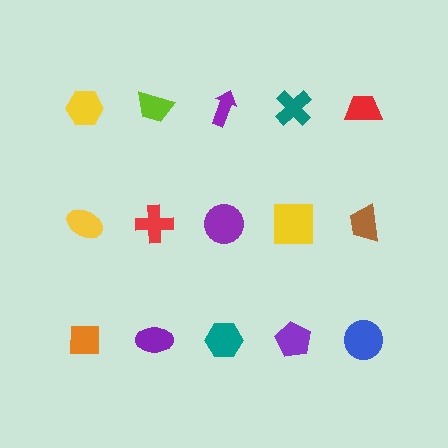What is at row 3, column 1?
An orange square.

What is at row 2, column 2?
A red cross.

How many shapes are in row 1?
5 shapes.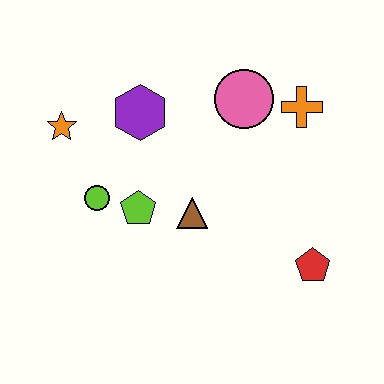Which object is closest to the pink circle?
The orange cross is closest to the pink circle.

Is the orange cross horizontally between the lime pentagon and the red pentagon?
Yes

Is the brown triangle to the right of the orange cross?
No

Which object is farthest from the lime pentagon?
The orange cross is farthest from the lime pentagon.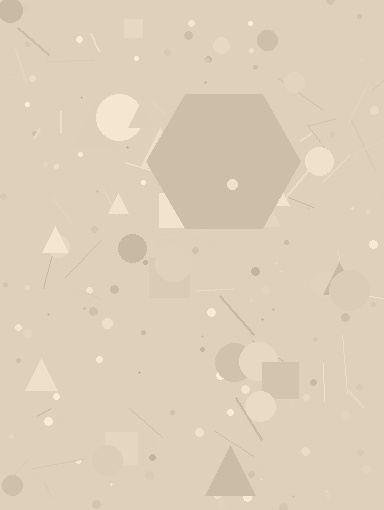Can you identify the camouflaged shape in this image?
The camouflaged shape is a hexagon.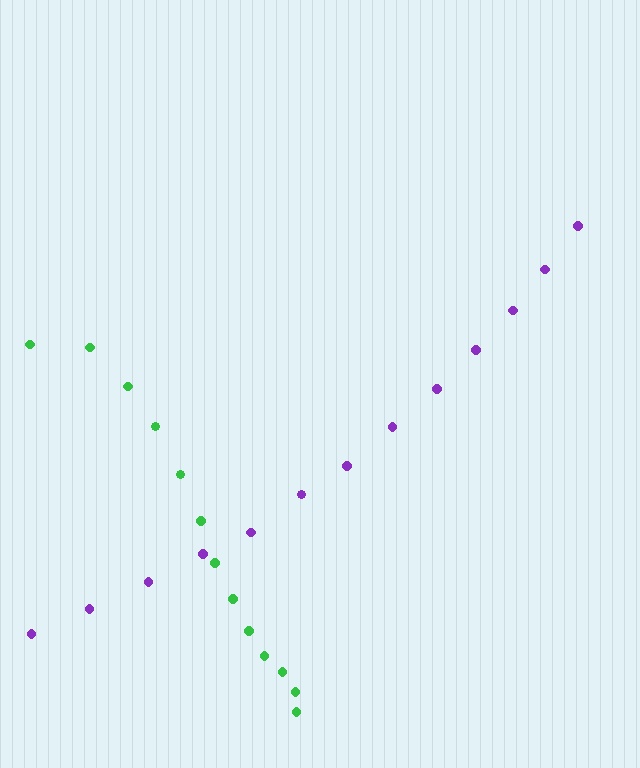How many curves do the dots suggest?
There are 2 distinct paths.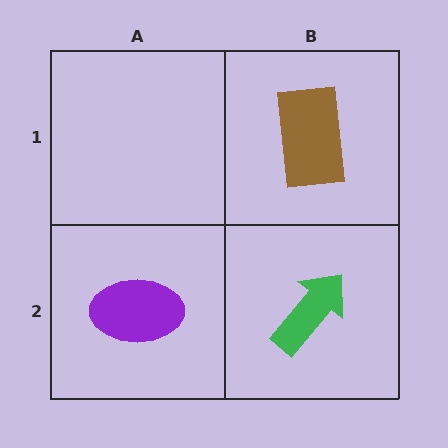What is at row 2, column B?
A green arrow.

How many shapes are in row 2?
2 shapes.